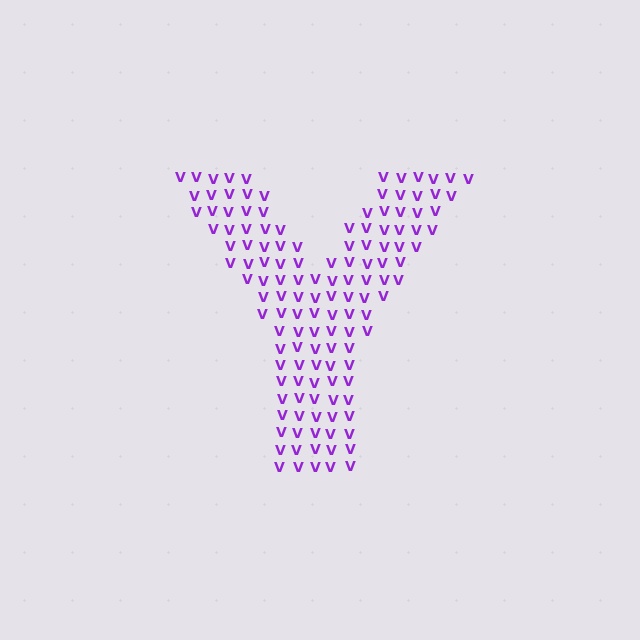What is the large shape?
The large shape is the letter Y.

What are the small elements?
The small elements are letter V's.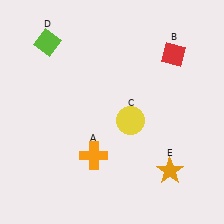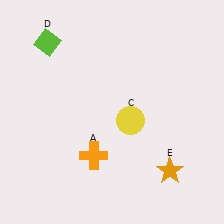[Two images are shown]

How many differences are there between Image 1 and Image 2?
There is 1 difference between the two images.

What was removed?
The red diamond (B) was removed in Image 2.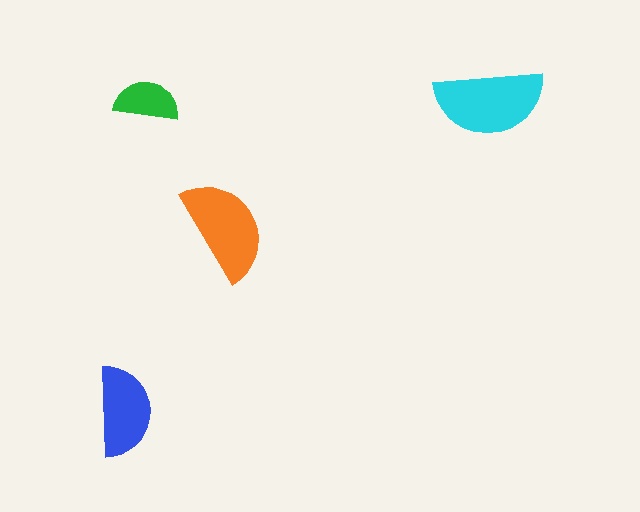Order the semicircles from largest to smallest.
the cyan one, the orange one, the blue one, the green one.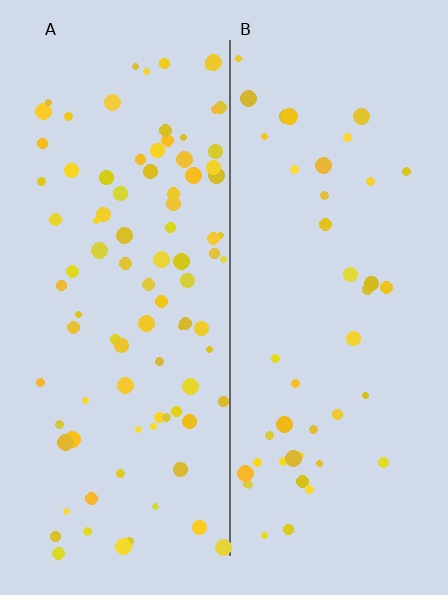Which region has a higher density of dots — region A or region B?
A (the left).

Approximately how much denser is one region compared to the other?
Approximately 2.0× — region A over region B.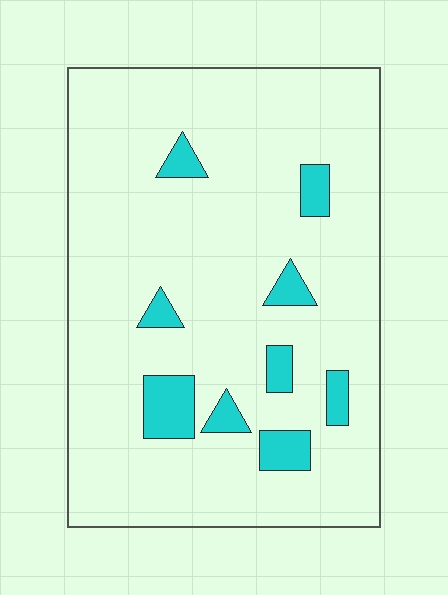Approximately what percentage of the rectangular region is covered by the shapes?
Approximately 10%.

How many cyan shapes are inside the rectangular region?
9.